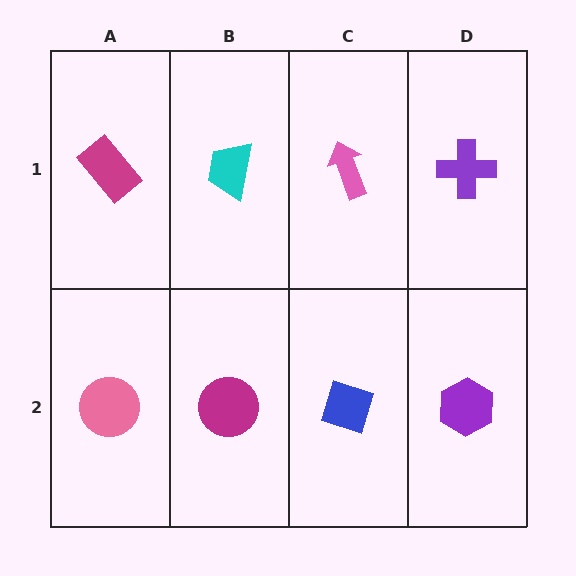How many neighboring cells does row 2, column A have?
2.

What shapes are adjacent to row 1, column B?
A magenta circle (row 2, column B), a magenta rectangle (row 1, column A), a pink arrow (row 1, column C).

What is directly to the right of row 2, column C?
A purple hexagon.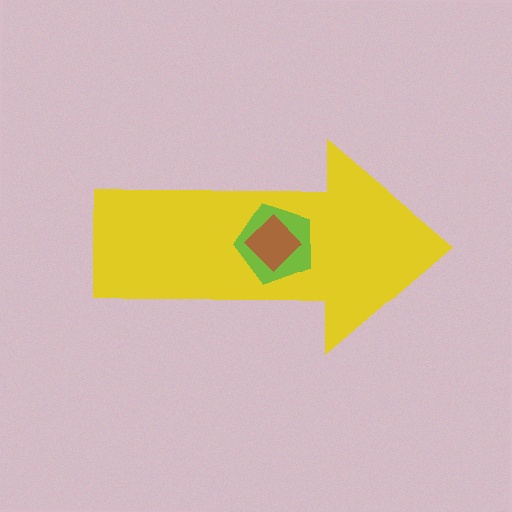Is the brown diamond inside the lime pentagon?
Yes.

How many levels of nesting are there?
3.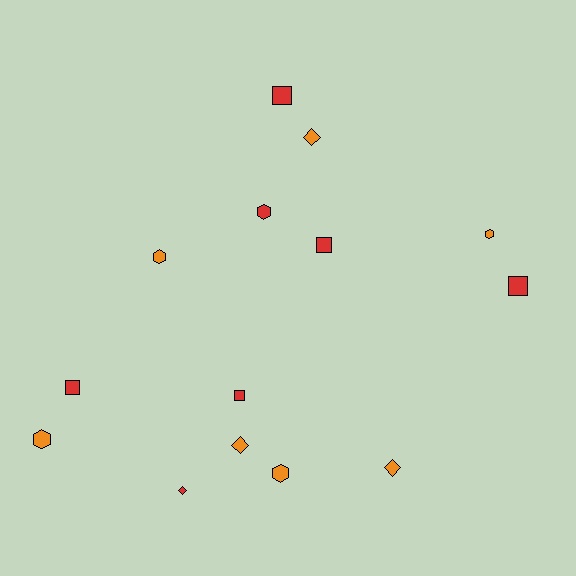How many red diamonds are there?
There is 1 red diamond.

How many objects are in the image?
There are 14 objects.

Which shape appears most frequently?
Square, with 5 objects.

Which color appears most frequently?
Orange, with 7 objects.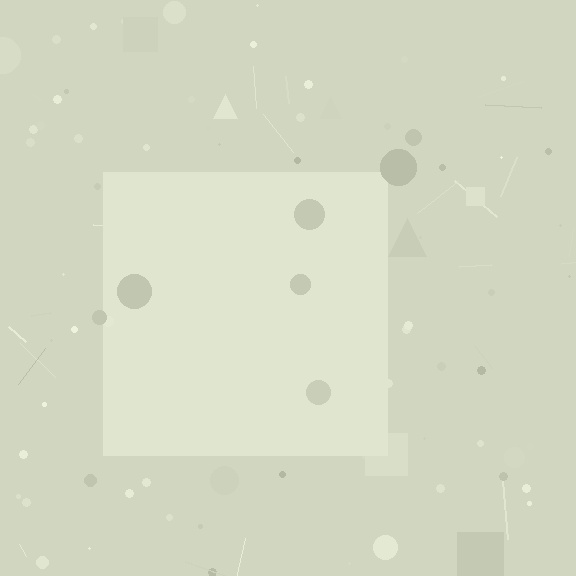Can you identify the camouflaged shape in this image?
The camouflaged shape is a square.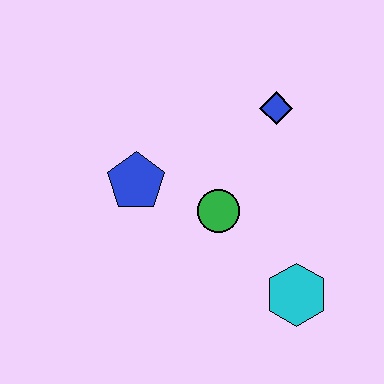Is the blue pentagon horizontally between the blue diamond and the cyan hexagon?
No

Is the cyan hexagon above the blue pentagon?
No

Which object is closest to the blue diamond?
The green circle is closest to the blue diamond.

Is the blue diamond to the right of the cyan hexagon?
No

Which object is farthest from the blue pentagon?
The cyan hexagon is farthest from the blue pentagon.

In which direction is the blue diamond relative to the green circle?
The blue diamond is above the green circle.